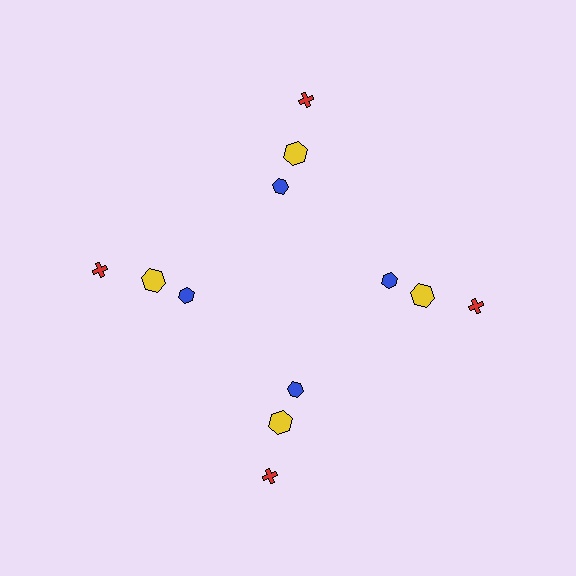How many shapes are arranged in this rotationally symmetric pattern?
There are 12 shapes, arranged in 4 groups of 3.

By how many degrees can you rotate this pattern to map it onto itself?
The pattern maps onto itself every 90 degrees of rotation.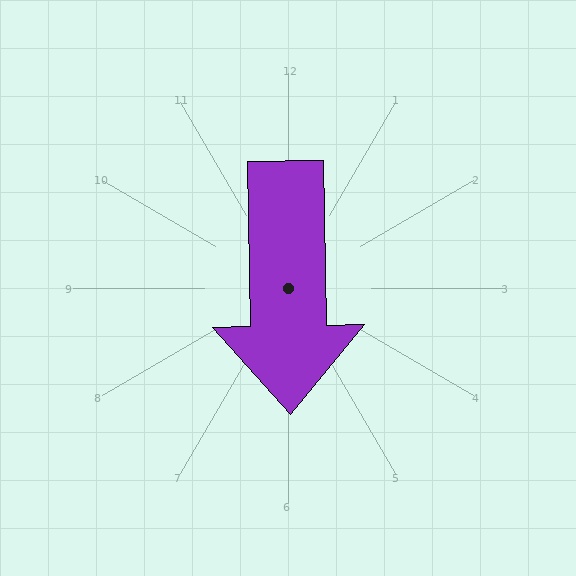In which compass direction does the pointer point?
South.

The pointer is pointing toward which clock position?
Roughly 6 o'clock.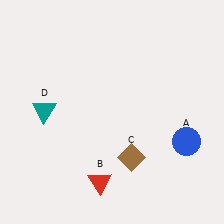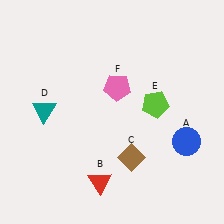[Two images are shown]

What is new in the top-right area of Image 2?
A lime pentagon (E) was added in the top-right area of Image 2.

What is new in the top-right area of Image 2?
A pink pentagon (F) was added in the top-right area of Image 2.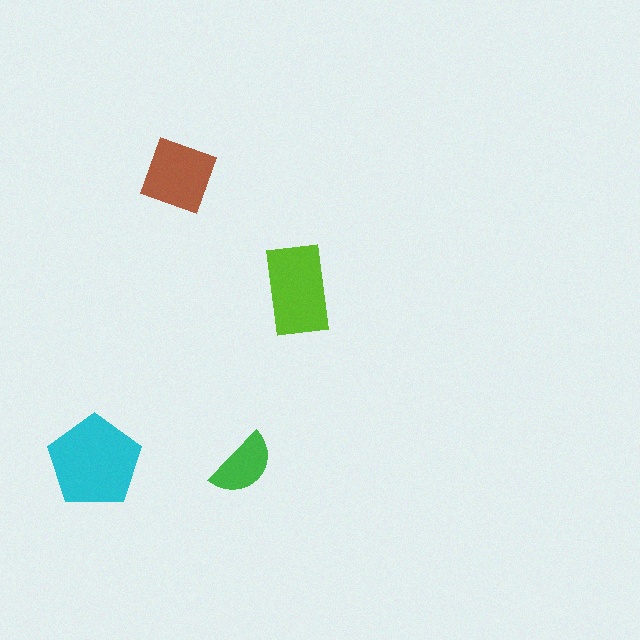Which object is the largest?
The cyan pentagon.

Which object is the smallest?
The green semicircle.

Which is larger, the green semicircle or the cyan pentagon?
The cyan pentagon.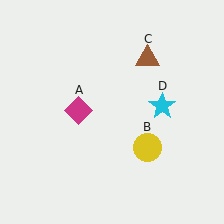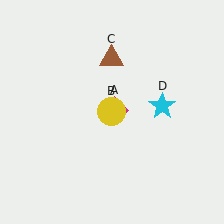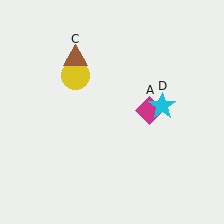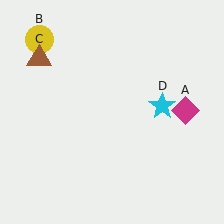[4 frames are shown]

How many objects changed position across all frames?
3 objects changed position: magenta diamond (object A), yellow circle (object B), brown triangle (object C).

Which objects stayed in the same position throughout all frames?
Cyan star (object D) remained stationary.